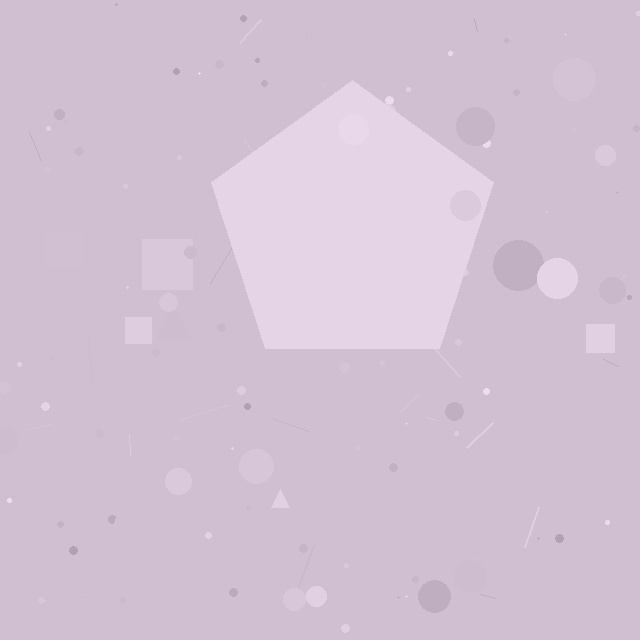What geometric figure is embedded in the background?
A pentagon is embedded in the background.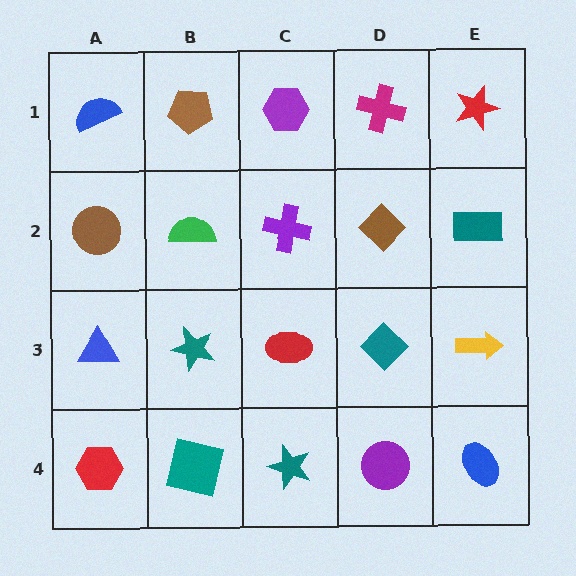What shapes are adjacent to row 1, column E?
A teal rectangle (row 2, column E), a magenta cross (row 1, column D).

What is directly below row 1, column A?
A brown circle.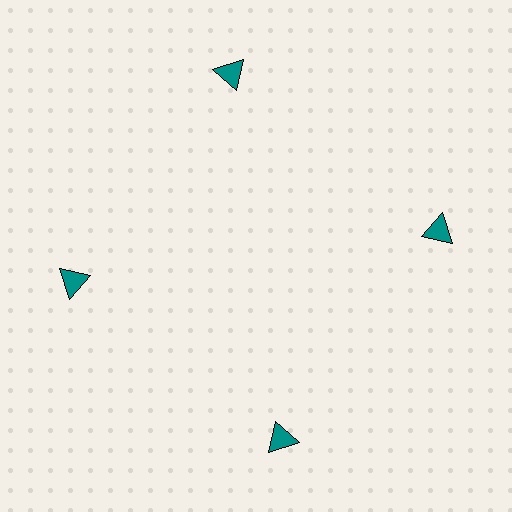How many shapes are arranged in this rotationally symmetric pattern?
There are 4 shapes, arranged in 4 groups of 1.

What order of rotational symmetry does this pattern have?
This pattern has 4-fold rotational symmetry.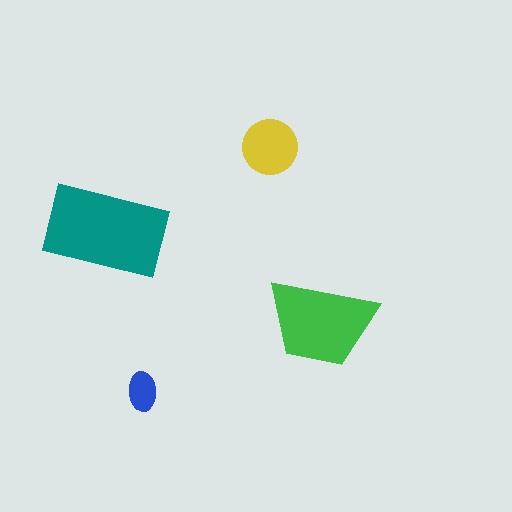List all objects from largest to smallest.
The teal rectangle, the green trapezoid, the yellow circle, the blue ellipse.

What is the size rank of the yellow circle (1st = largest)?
3rd.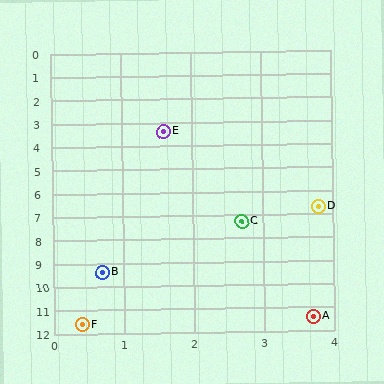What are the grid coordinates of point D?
Point D is at approximately (3.8, 6.7).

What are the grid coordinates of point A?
Point A is at approximately (3.7, 11.4).